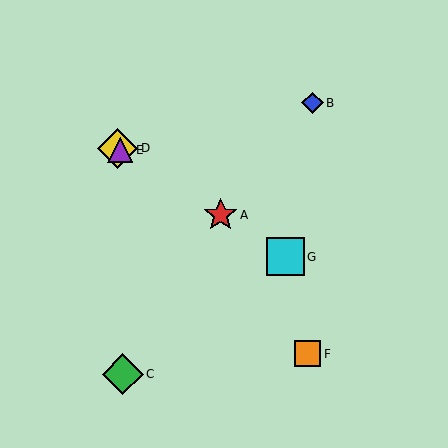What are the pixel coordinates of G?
Object G is at (285, 257).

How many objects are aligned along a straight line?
4 objects (A, D, E, G) are aligned along a straight line.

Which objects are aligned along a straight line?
Objects A, D, E, G are aligned along a straight line.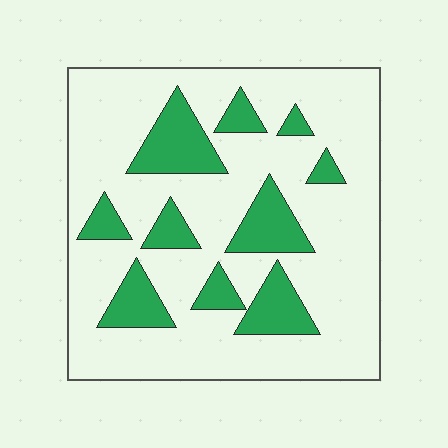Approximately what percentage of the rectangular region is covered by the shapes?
Approximately 20%.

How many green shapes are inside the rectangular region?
10.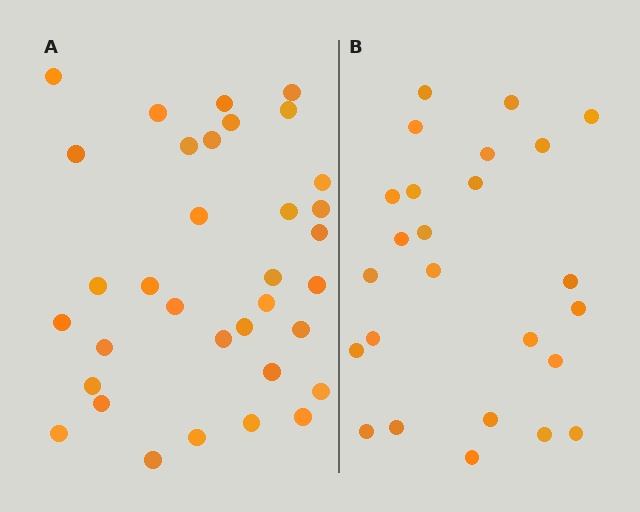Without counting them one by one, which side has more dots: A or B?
Region A (the left region) has more dots.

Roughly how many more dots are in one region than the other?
Region A has roughly 8 or so more dots than region B.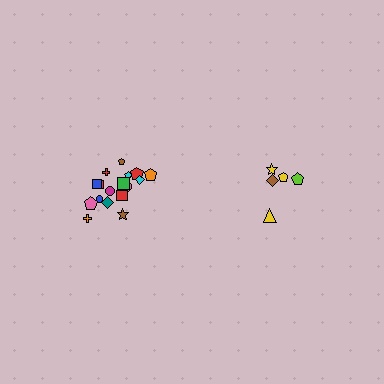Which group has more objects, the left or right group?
The left group.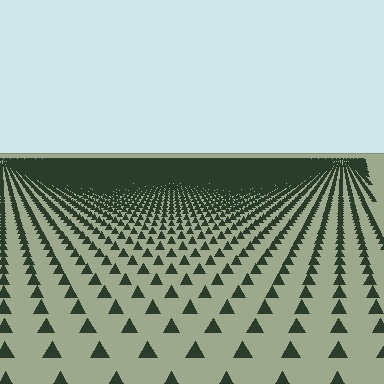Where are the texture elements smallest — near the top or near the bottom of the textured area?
Near the top.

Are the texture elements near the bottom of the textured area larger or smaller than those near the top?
Larger. Near the bottom, elements are closer to the viewer and appear at a bigger on-screen size.